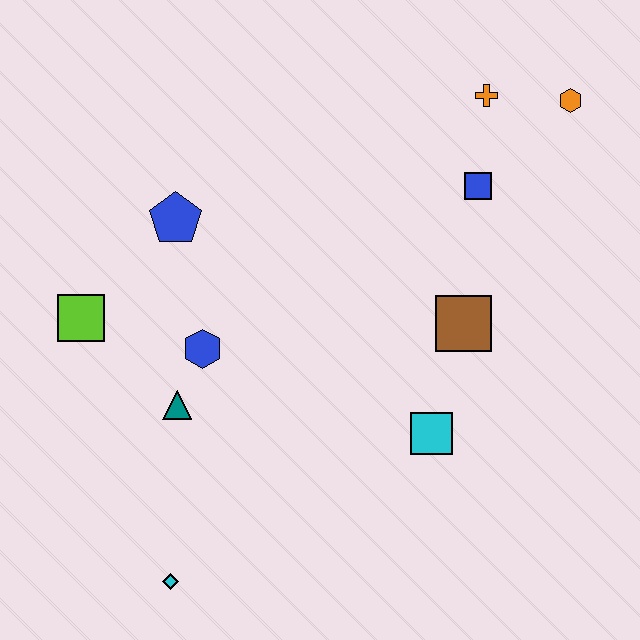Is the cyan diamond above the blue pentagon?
No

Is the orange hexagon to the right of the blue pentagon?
Yes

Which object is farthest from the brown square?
The cyan diamond is farthest from the brown square.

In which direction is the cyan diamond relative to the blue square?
The cyan diamond is below the blue square.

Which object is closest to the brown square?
The cyan square is closest to the brown square.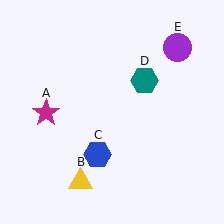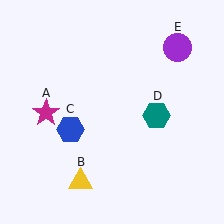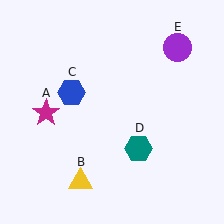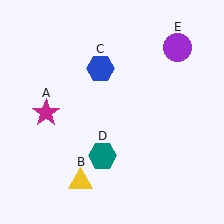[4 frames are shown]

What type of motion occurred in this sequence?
The blue hexagon (object C), teal hexagon (object D) rotated clockwise around the center of the scene.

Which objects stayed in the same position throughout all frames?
Magenta star (object A) and yellow triangle (object B) and purple circle (object E) remained stationary.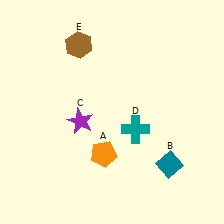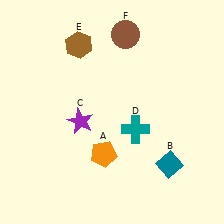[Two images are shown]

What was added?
A brown circle (F) was added in Image 2.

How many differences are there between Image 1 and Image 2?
There is 1 difference between the two images.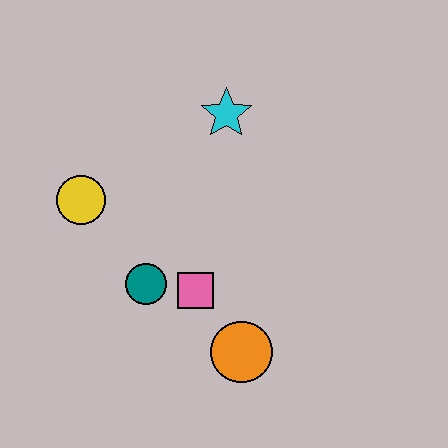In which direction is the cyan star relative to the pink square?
The cyan star is above the pink square.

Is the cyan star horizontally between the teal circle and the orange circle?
Yes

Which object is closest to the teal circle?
The pink square is closest to the teal circle.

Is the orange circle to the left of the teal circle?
No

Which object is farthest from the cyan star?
The orange circle is farthest from the cyan star.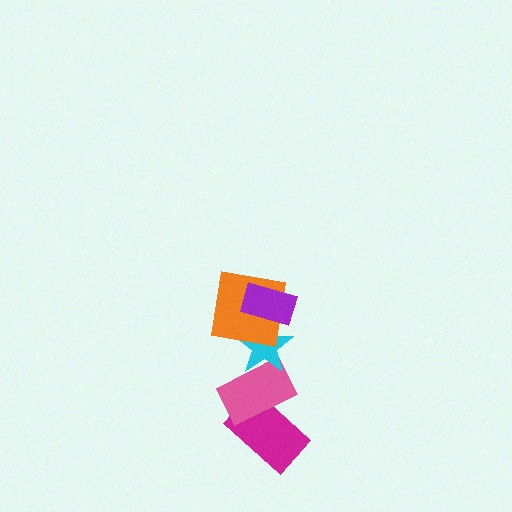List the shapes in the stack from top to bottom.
From top to bottom: the purple rectangle, the orange square, the cyan star, the pink rectangle, the magenta rectangle.